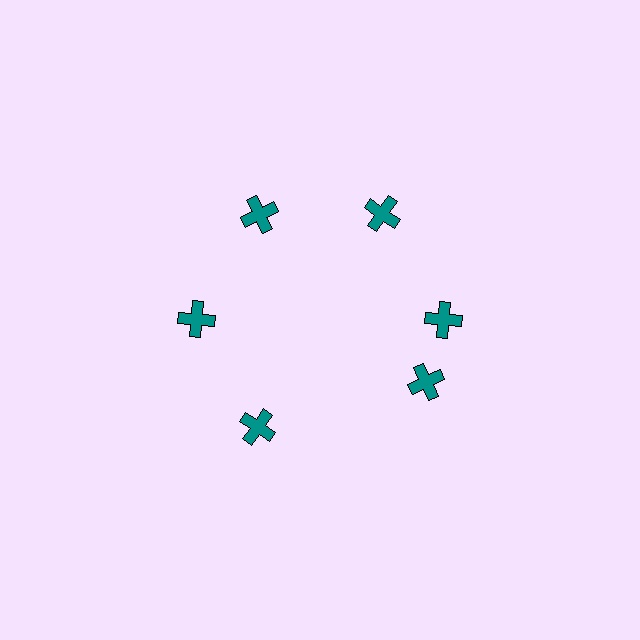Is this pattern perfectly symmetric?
No. The 6 teal crosses are arranged in a ring, but one element near the 5 o'clock position is rotated out of alignment along the ring, breaking the 6-fold rotational symmetry.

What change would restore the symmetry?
The symmetry would be restored by rotating it back into even spacing with its neighbors so that all 6 crosses sit at equal angles and equal distance from the center.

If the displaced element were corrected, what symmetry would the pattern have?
It would have 6-fold rotational symmetry — the pattern would map onto itself every 60 degrees.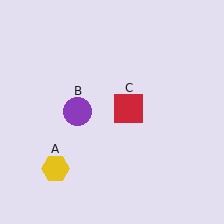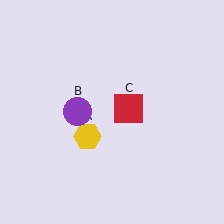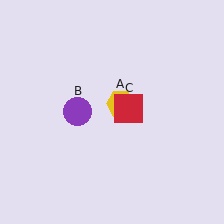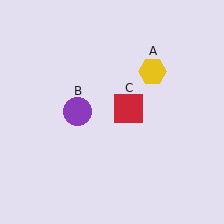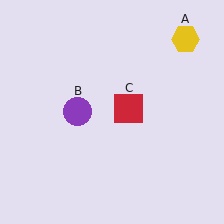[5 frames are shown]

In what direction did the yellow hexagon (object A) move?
The yellow hexagon (object A) moved up and to the right.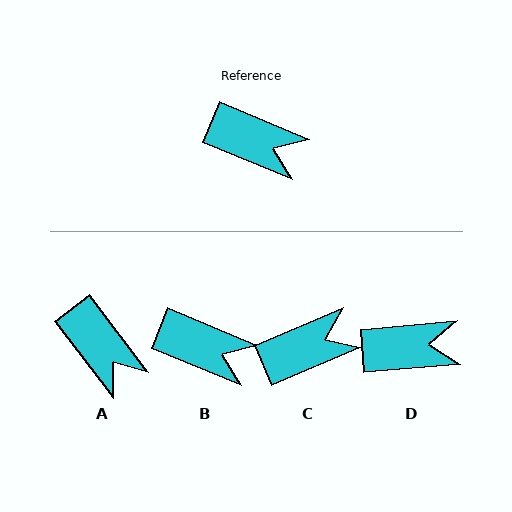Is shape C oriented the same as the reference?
No, it is off by about 46 degrees.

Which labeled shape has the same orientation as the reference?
B.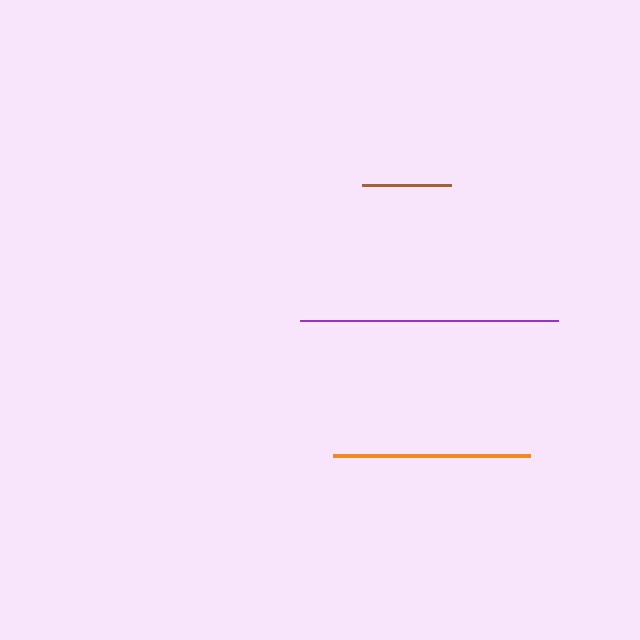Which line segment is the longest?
The purple line is the longest at approximately 258 pixels.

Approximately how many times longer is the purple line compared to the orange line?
The purple line is approximately 1.3 times the length of the orange line.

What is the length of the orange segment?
The orange segment is approximately 197 pixels long.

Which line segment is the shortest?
The brown line is the shortest at approximately 89 pixels.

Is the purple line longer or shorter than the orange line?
The purple line is longer than the orange line.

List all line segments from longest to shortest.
From longest to shortest: purple, orange, brown.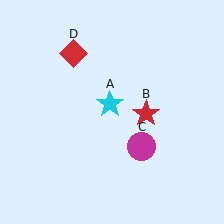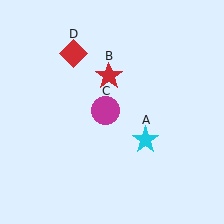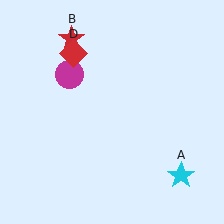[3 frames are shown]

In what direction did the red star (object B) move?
The red star (object B) moved up and to the left.